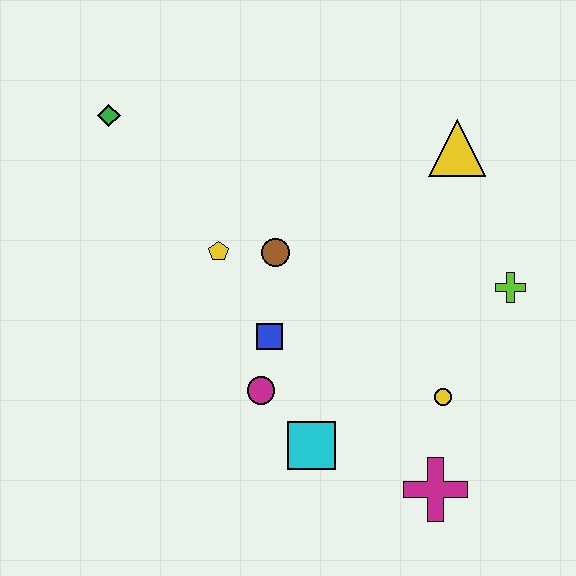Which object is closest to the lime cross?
The yellow circle is closest to the lime cross.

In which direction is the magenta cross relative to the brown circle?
The magenta cross is below the brown circle.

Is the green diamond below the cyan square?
No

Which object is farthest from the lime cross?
The green diamond is farthest from the lime cross.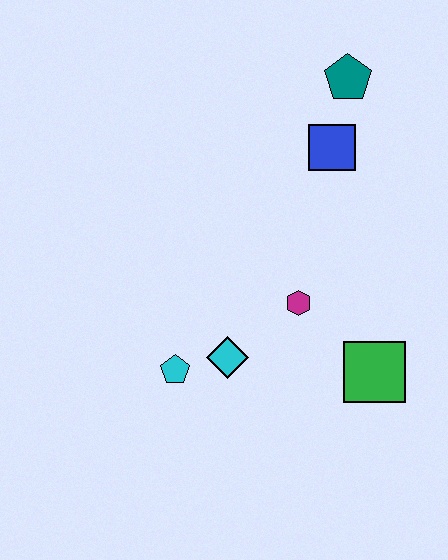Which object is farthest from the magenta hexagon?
The teal pentagon is farthest from the magenta hexagon.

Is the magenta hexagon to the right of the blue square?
No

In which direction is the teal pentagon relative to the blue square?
The teal pentagon is above the blue square.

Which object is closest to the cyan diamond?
The cyan pentagon is closest to the cyan diamond.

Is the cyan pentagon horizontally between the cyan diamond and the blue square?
No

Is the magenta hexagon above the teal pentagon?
No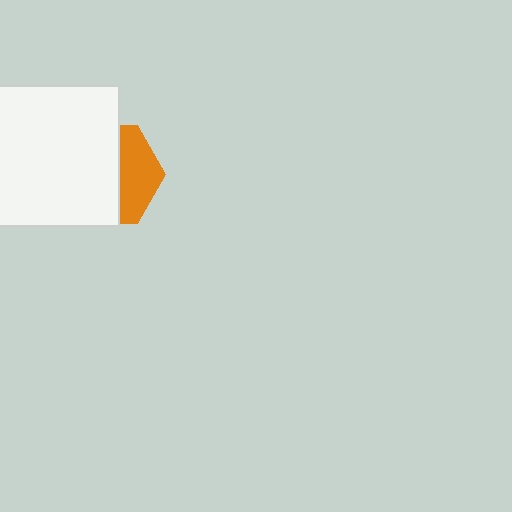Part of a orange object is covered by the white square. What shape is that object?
It is a hexagon.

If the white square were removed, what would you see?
You would see the complete orange hexagon.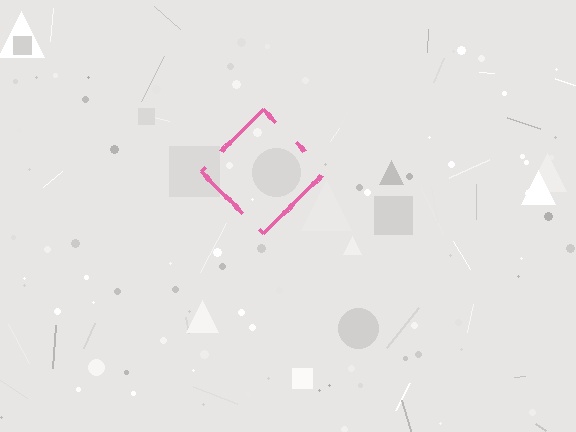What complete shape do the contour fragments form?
The contour fragments form a diamond.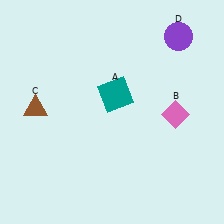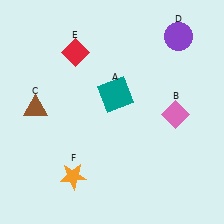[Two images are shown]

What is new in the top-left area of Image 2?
A red diamond (E) was added in the top-left area of Image 2.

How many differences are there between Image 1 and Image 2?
There are 2 differences between the two images.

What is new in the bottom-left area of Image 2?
An orange star (F) was added in the bottom-left area of Image 2.